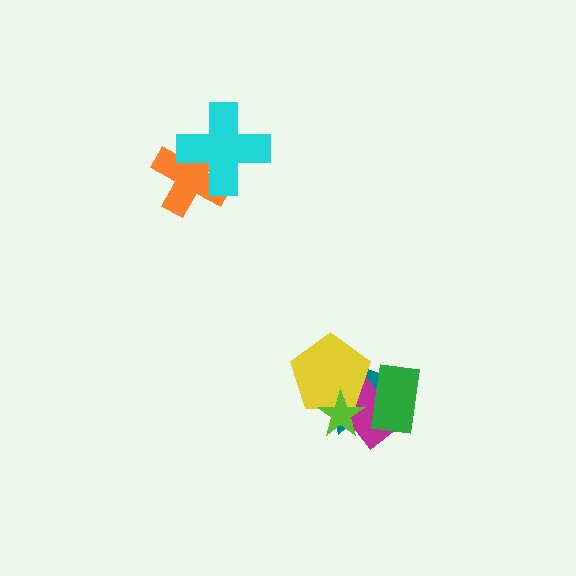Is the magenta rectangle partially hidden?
Yes, it is partially covered by another shape.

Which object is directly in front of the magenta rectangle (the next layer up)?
The yellow pentagon is directly in front of the magenta rectangle.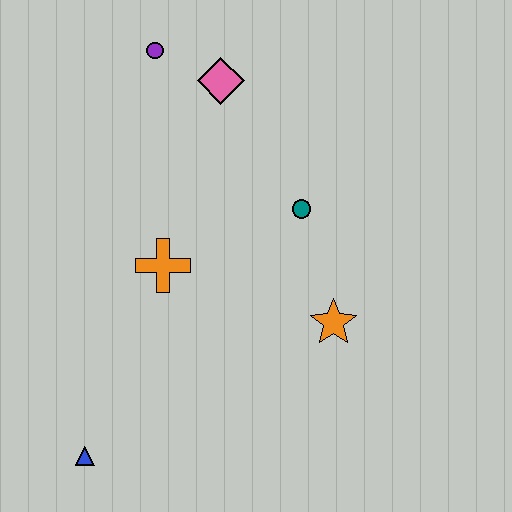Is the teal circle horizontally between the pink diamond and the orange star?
Yes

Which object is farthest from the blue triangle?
The purple circle is farthest from the blue triangle.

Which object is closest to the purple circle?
The pink diamond is closest to the purple circle.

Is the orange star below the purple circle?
Yes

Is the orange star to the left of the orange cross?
No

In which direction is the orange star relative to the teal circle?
The orange star is below the teal circle.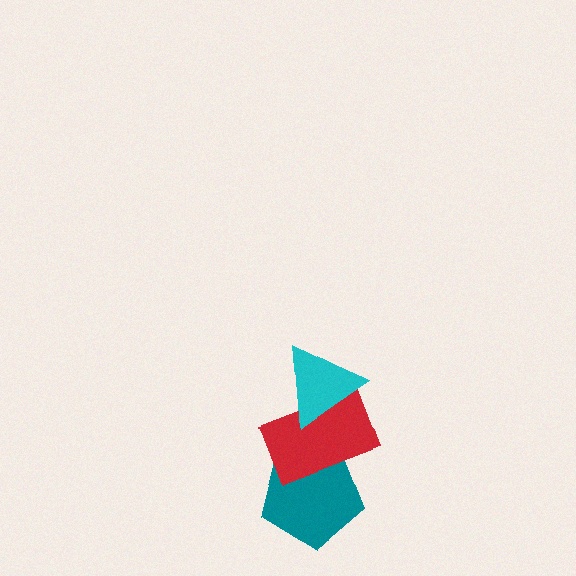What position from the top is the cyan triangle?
The cyan triangle is 1st from the top.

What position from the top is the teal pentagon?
The teal pentagon is 3rd from the top.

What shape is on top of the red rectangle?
The cyan triangle is on top of the red rectangle.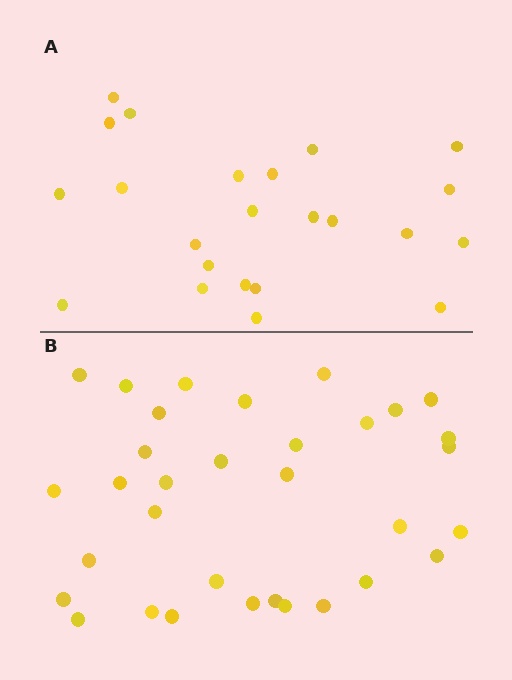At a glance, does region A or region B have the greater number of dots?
Region B (the bottom region) has more dots.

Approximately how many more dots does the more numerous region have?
Region B has roughly 10 or so more dots than region A.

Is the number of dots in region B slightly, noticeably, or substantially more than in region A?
Region B has noticeably more, but not dramatically so. The ratio is roughly 1.4 to 1.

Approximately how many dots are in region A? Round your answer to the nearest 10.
About 20 dots. (The exact count is 23, which rounds to 20.)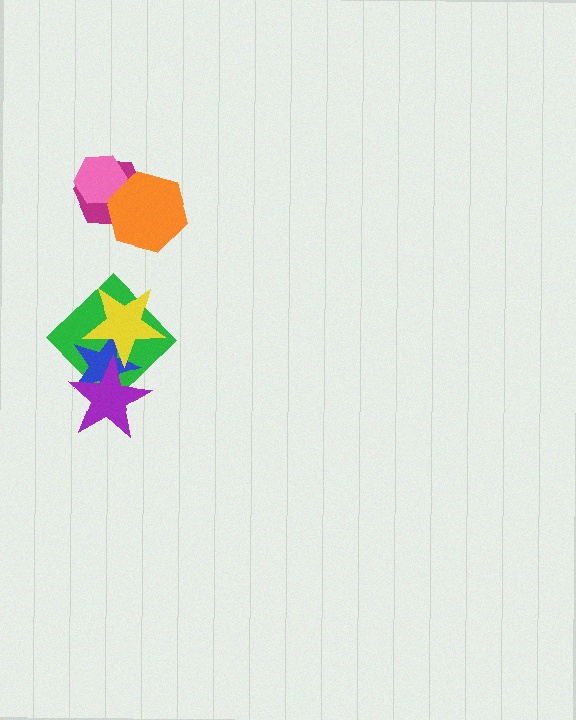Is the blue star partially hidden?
Yes, it is partially covered by another shape.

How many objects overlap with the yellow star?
3 objects overlap with the yellow star.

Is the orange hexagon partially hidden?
No, no other shape covers it.